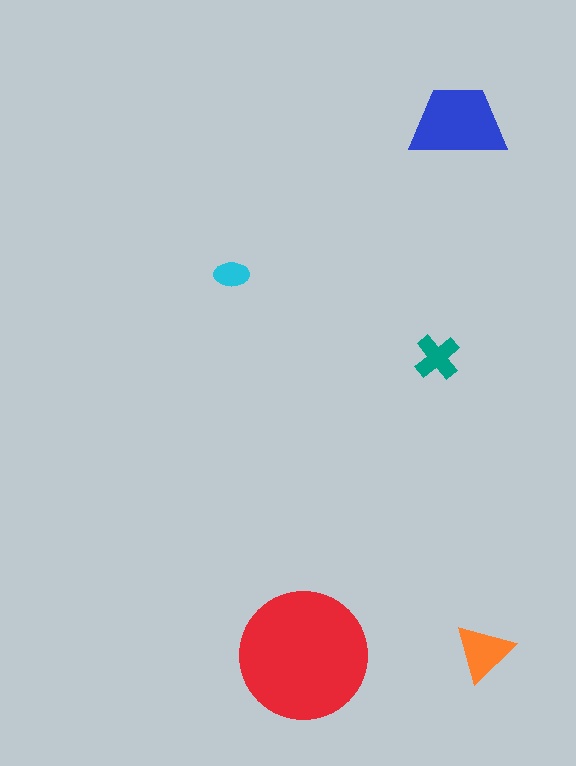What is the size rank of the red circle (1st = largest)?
1st.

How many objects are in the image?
There are 5 objects in the image.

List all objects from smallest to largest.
The cyan ellipse, the teal cross, the orange triangle, the blue trapezoid, the red circle.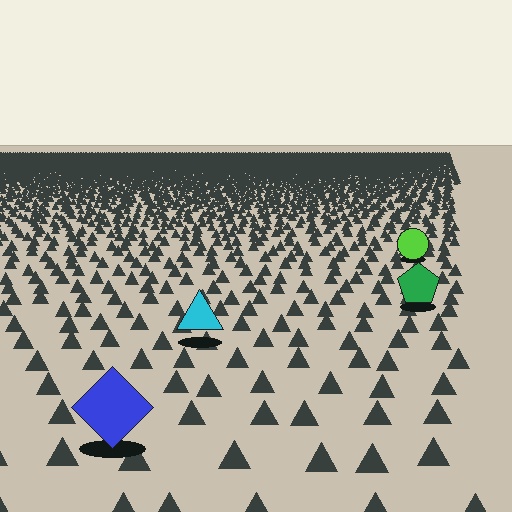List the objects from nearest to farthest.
From nearest to farthest: the blue diamond, the cyan triangle, the green pentagon, the lime circle.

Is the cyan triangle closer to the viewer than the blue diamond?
No. The blue diamond is closer — you can tell from the texture gradient: the ground texture is coarser near it.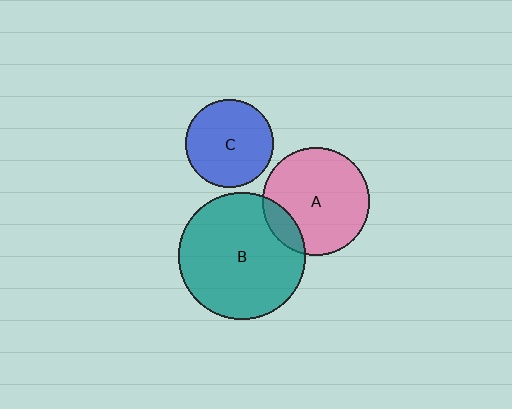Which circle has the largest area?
Circle B (teal).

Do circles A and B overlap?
Yes.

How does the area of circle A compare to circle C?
Approximately 1.5 times.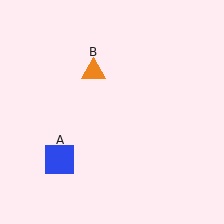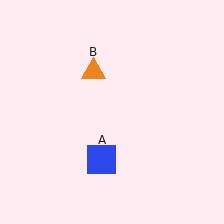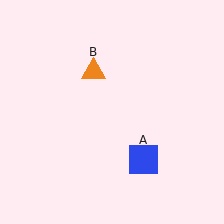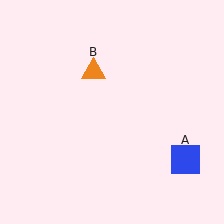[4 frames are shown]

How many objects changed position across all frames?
1 object changed position: blue square (object A).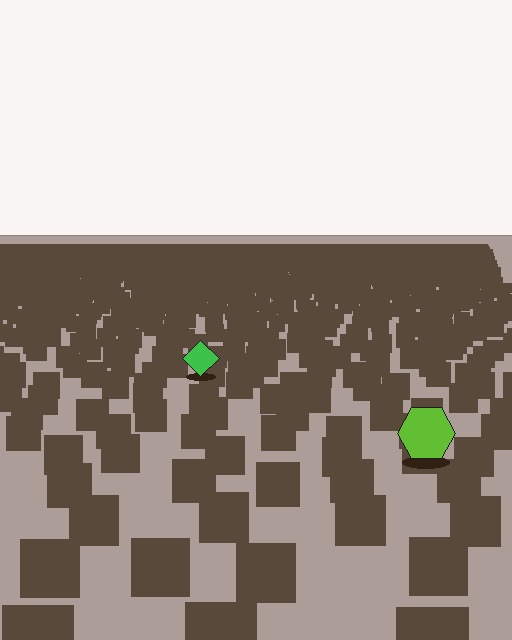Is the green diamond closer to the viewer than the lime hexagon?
No. The lime hexagon is closer — you can tell from the texture gradient: the ground texture is coarser near it.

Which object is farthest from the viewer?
The green diamond is farthest from the viewer. It appears smaller and the ground texture around it is denser.